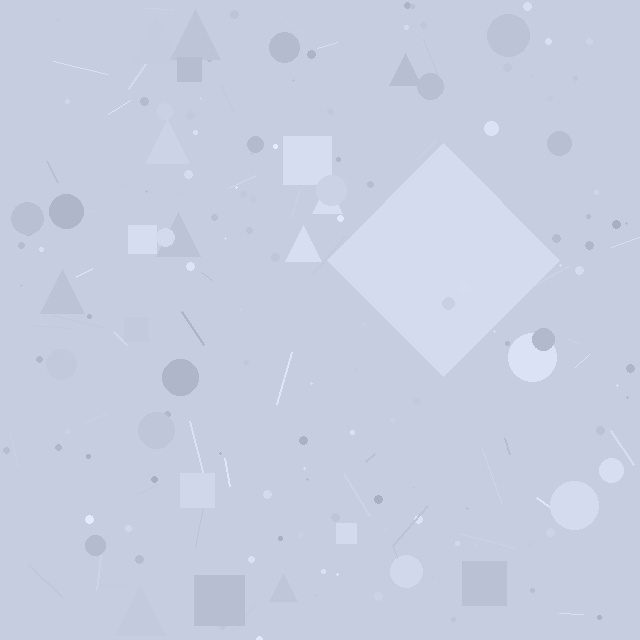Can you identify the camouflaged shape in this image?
The camouflaged shape is a diamond.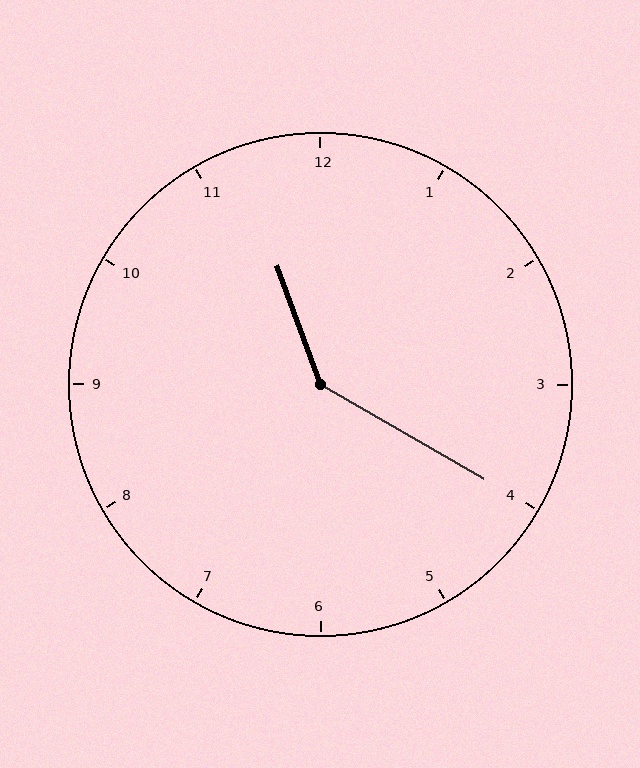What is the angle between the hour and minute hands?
Approximately 140 degrees.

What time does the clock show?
11:20.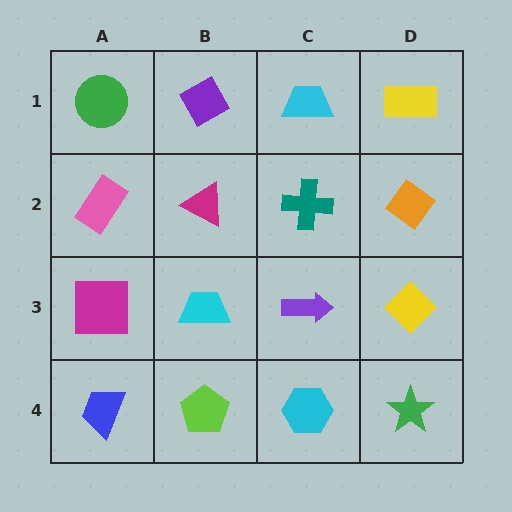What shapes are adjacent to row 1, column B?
A magenta triangle (row 2, column B), a green circle (row 1, column A), a cyan trapezoid (row 1, column C).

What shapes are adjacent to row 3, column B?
A magenta triangle (row 2, column B), a lime pentagon (row 4, column B), a magenta square (row 3, column A), a purple arrow (row 3, column C).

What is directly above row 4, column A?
A magenta square.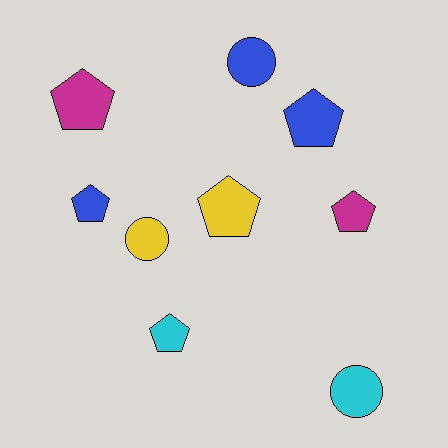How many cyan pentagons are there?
There is 1 cyan pentagon.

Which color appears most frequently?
Blue, with 3 objects.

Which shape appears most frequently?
Pentagon, with 6 objects.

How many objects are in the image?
There are 9 objects.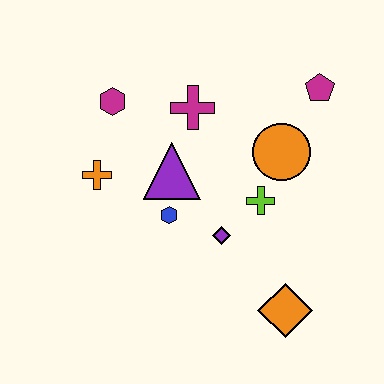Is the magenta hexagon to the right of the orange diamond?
No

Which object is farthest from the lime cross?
The magenta hexagon is farthest from the lime cross.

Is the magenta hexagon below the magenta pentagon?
Yes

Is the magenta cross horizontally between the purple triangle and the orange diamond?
Yes